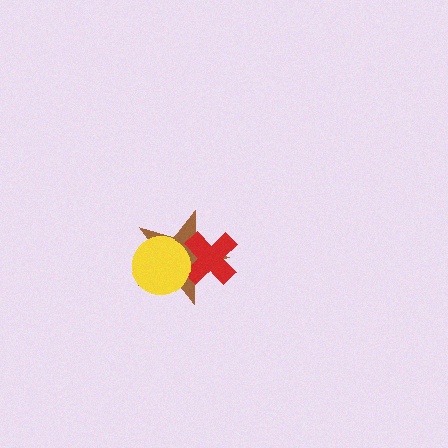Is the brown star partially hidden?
Yes, it is partially covered by another shape.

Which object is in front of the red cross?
The yellow circle is in front of the red cross.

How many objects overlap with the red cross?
2 objects overlap with the red cross.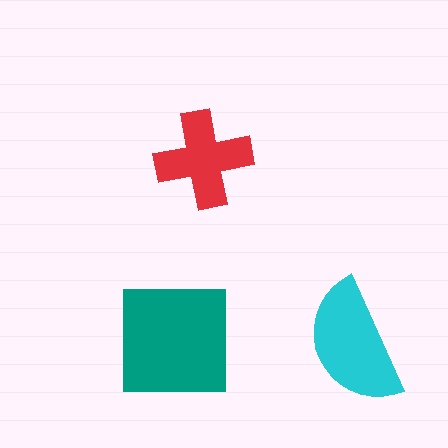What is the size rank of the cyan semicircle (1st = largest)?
2nd.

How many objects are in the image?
There are 3 objects in the image.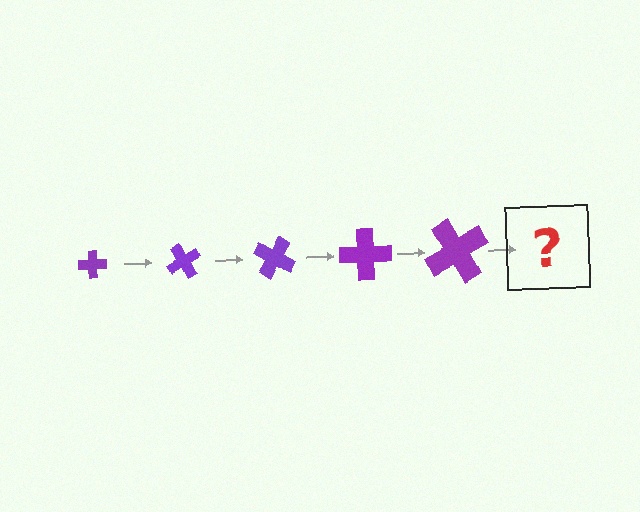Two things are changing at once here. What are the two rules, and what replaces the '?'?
The two rules are that the cross grows larger each step and it rotates 60 degrees each step. The '?' should be a cross, larger than the previous one and rotated 300 degrees from the start.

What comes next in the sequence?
The next element should be a cross, larger than the previous one and rotated 300 degrees from the start.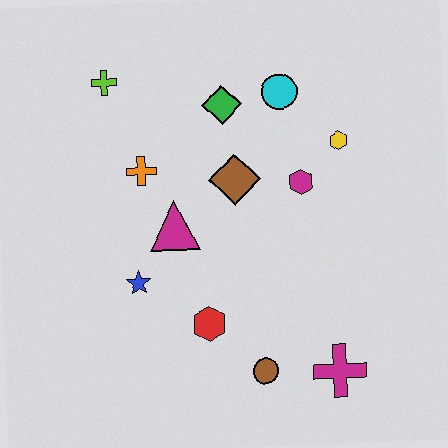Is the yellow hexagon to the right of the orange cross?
Yes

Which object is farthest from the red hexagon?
The lime cross is farthest from the red hexagon.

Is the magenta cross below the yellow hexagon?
Yes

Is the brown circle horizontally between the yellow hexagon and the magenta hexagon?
No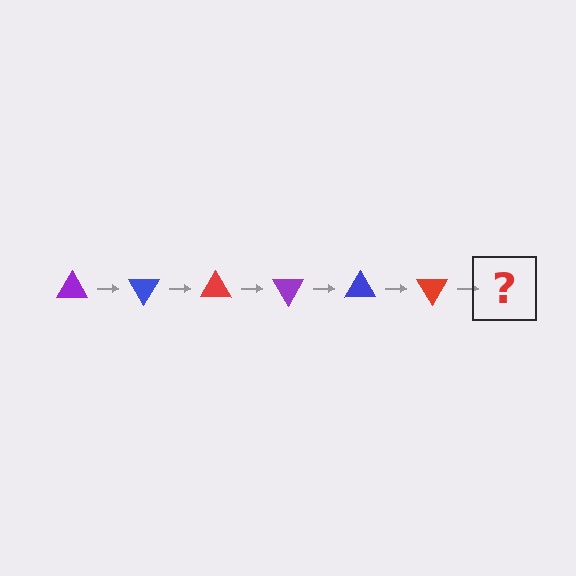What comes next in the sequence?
The next element should be a purple triangle, rotated 360 degrees from the start.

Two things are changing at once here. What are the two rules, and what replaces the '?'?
The two rules are that it rotates 60 degrees each step and the color cycles through purple, blue, and red. The '?' should be a purple triangle, rotated 360 degrees from the start.